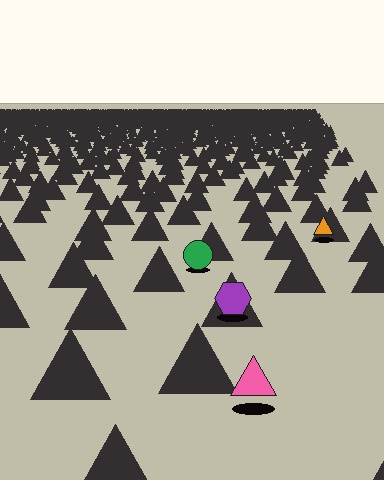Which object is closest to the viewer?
The pink triangle is closest. The texture marks near it are larger and more spread out.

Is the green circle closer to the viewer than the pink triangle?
No. The pink triangle is closer — you can tell from the texture gradient: the ground texture is coarser near it.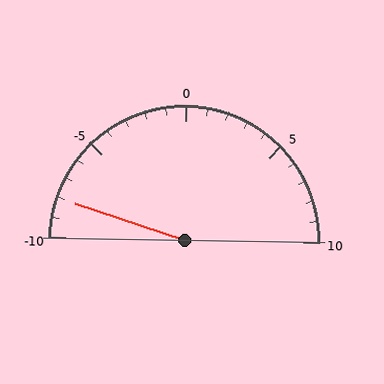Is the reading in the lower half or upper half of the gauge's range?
The reading is in the lower half of the range (-10 to 10).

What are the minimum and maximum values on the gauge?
The gauge ranges from -10 to 10.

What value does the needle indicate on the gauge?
The needle indicates approximately -8.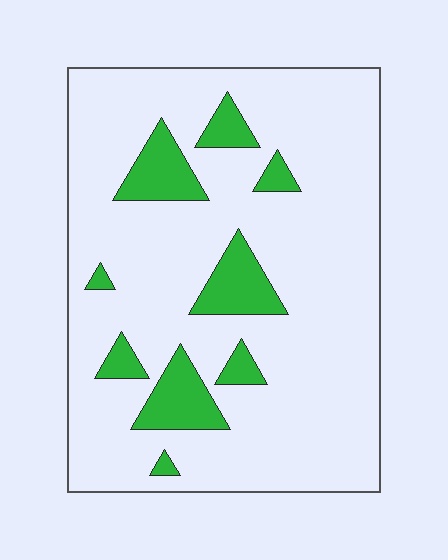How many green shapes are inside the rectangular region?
9.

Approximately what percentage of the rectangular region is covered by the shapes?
Approximately 15%.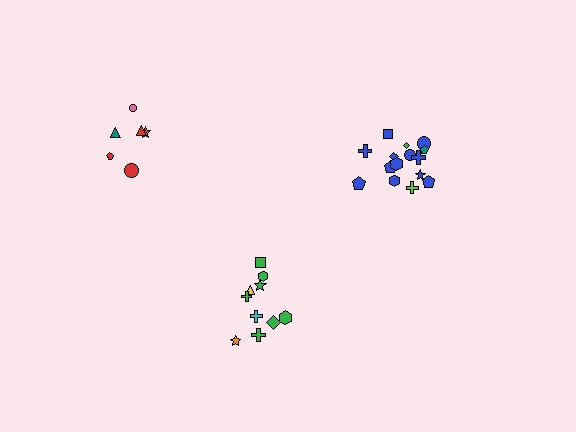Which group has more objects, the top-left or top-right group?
The top-right group.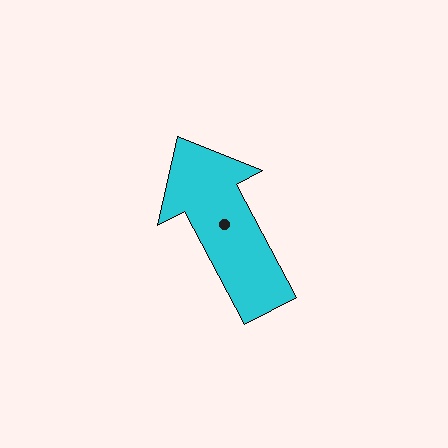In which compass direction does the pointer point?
Northwest.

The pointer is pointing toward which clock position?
Roughly 11 o'clock.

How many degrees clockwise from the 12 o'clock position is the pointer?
Approximately 332 degrees.